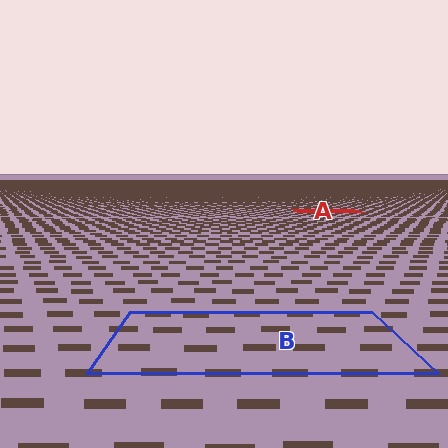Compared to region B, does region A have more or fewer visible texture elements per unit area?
Region A has more texture elements per unit area — they are packed more densely because it is farther away.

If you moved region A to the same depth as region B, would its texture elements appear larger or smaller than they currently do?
They would appear larger. At a closer depth, the same texture elements are projected at a bigger on-screen size.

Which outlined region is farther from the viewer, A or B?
Region A is farther from the viewer — the texture elements inside it appear smaller and more densely packed.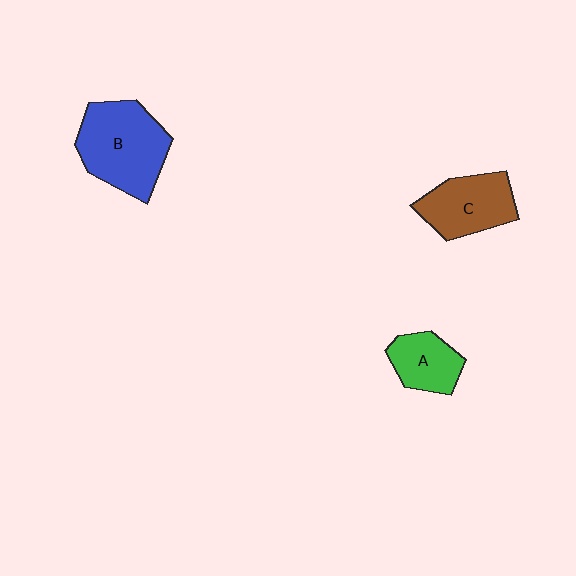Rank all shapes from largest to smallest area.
From largest to smallest: B (blue), C (brown), A (green).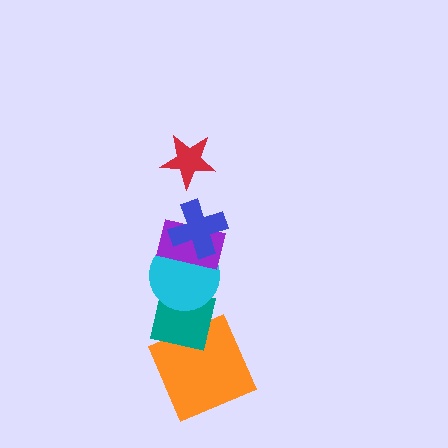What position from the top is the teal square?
The teal square is 5th from the top.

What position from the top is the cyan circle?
The cyan circle is 4th from the top.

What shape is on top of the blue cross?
The red star is on top of the blue cross.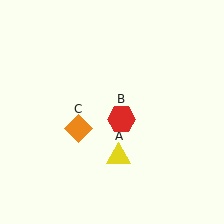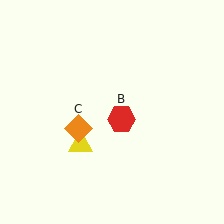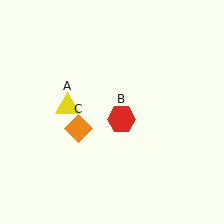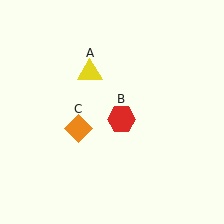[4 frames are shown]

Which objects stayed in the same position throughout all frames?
Red hexagon (object B) and orange diamond (object C) remained stationary.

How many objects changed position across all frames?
1 object changed position: yellow triangle (object A).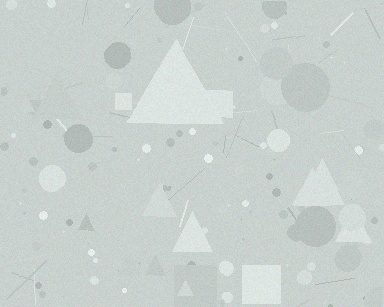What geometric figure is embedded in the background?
A triangle is embedded in the background.